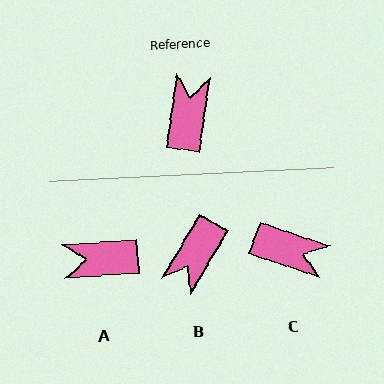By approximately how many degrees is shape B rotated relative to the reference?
Approximately 157 degrees counter-clockwise.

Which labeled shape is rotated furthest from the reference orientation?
B, about 157 degrees away.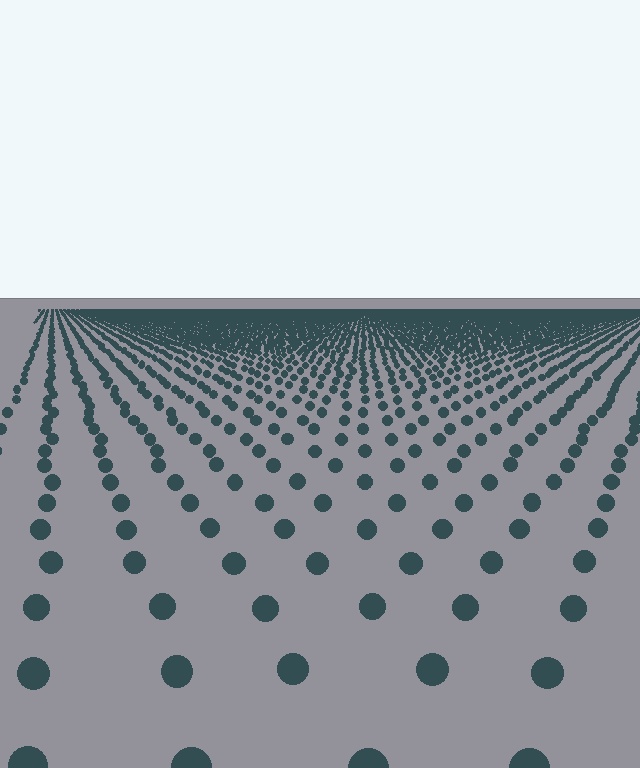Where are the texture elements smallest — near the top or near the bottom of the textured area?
Near the top.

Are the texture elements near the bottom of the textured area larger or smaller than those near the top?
Larger. Near the bottom, elements are closer to the viewer and appear at a bigger on-screen size.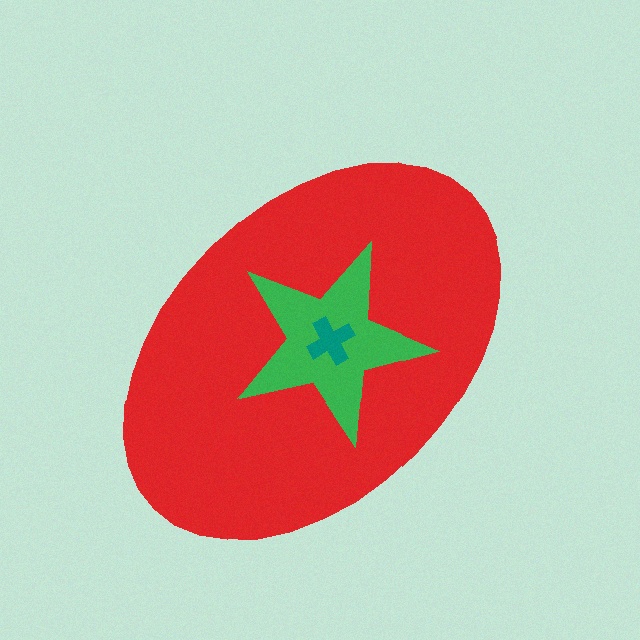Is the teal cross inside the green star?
Yes.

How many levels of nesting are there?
3.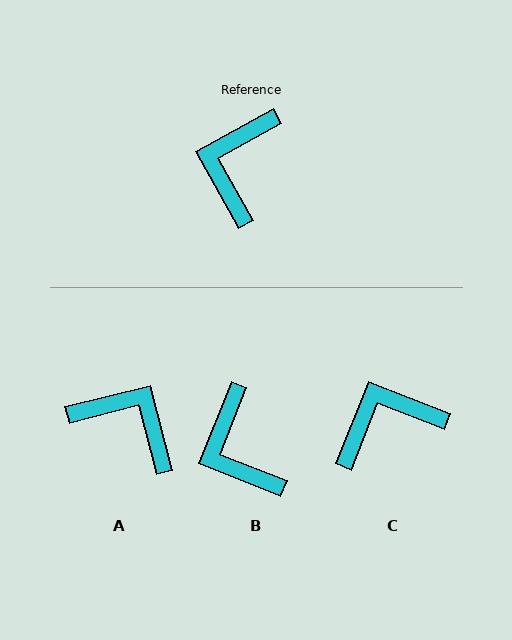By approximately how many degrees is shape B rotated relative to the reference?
Approximately 40 degrees counter-clockwise.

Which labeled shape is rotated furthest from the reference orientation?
A, about 105 degrees away.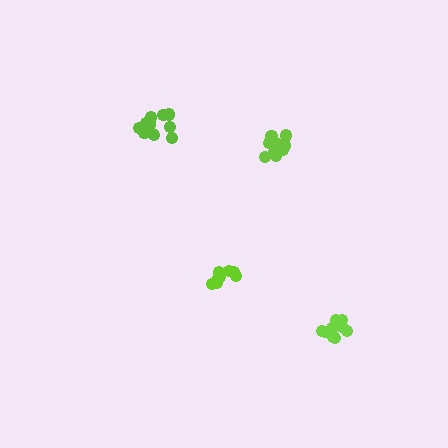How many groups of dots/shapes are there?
There are 4 groups.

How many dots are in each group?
Group 1: 13 dots, Group 2: 12 dots, Group 3: 9 dots, Group 4: 8 dots (42 total).